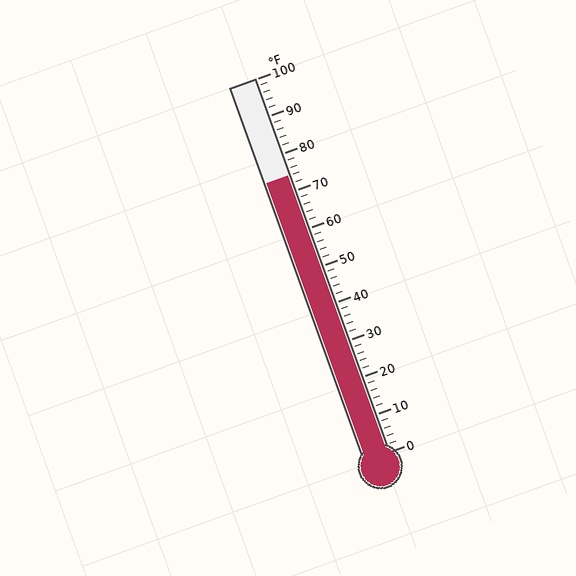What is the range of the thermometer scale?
The thermometer scale ranges from 0°F to 100°F.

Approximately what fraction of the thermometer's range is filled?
The thermometer is filled to approximately 75% of its range.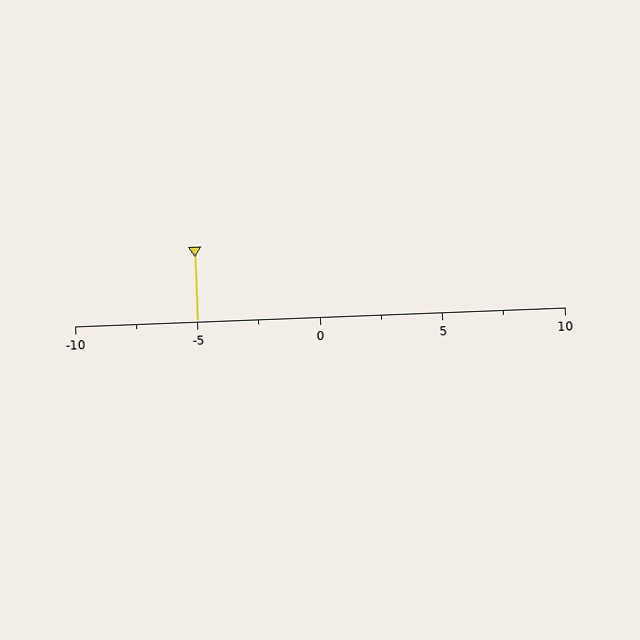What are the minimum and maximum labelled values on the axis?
The axis runs from -10 to 10.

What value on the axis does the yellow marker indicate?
The marker indicates approximately -5.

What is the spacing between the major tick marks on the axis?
The major ticks are spaced 5 apart.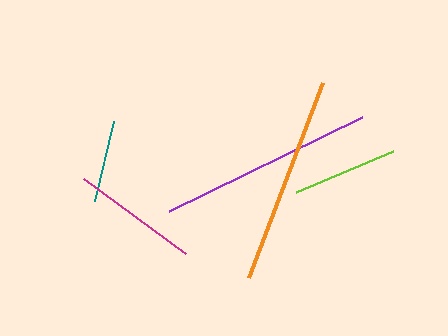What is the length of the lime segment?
The lime segment is approximately 105 pixels long.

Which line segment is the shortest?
The teal line is the shortest at approximately 82 pixels.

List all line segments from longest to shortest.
From longest to shortest: purple, orange, magenta, lime, teal.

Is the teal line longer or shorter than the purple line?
The purple line is longer than the teal line.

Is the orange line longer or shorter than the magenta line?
The orange line is longer than the magenta line.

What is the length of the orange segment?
The orange segment is approximately 208 pixels long.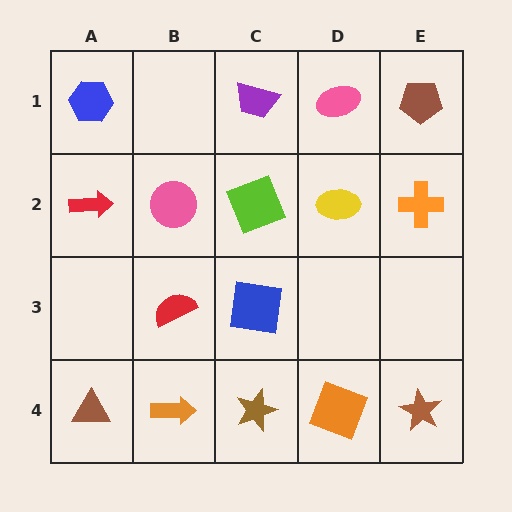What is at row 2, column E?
An orange cross.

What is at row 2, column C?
A lime square.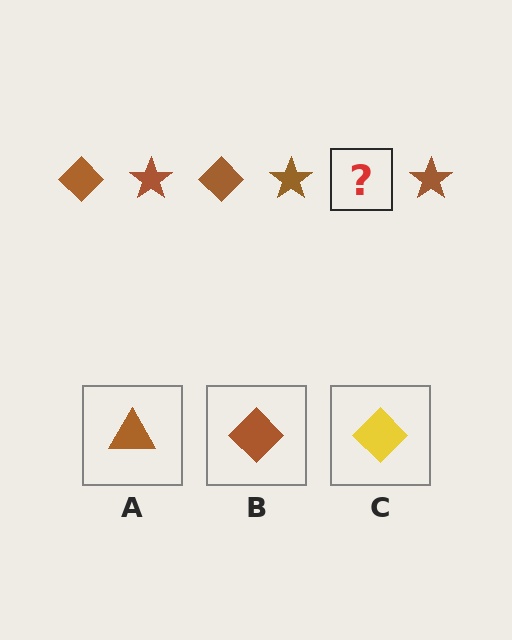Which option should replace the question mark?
Option B.